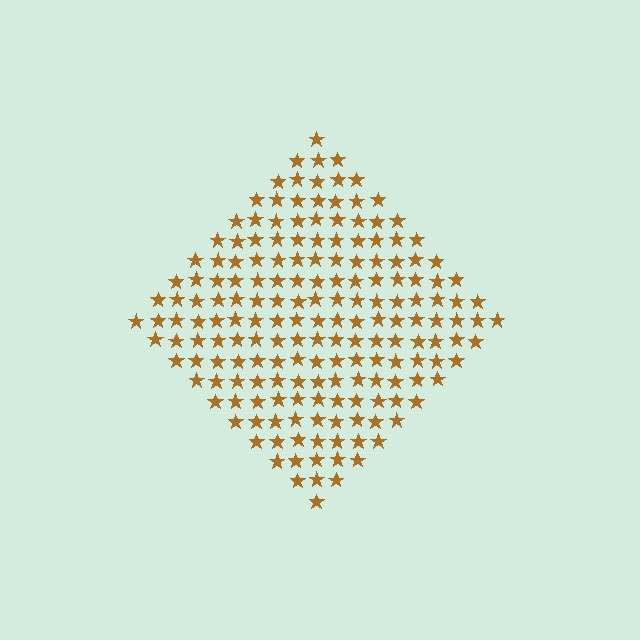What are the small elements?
The small elements are stars.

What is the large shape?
The large shape is a diamond.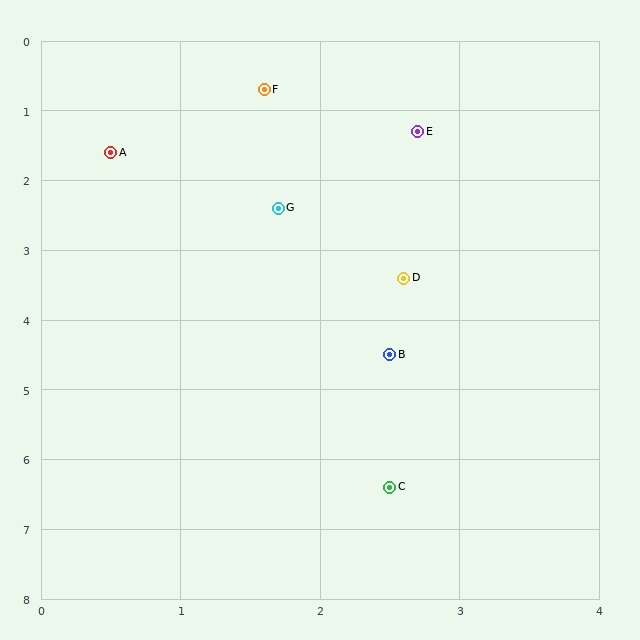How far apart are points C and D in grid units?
Points C and D are about 3.0 grid units apart.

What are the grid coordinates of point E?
Point E is at approximately (2.7, 1.3).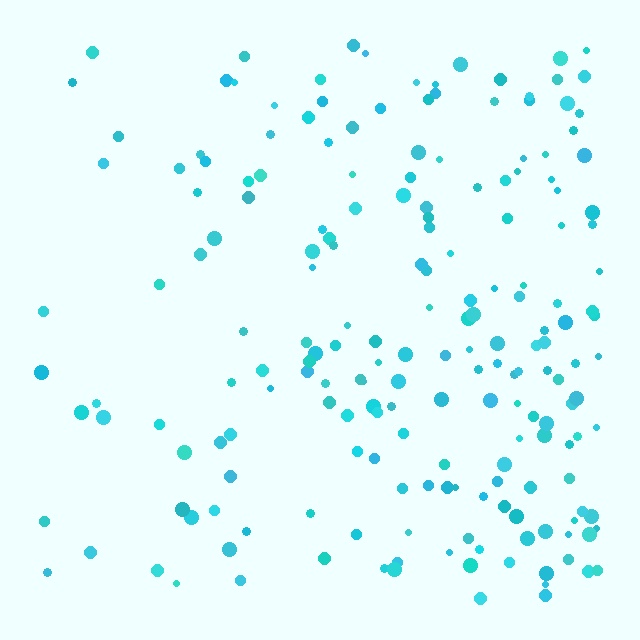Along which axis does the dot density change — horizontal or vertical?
Horizontal.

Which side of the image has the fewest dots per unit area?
The left.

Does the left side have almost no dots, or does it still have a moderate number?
Still a moderate number, just noticeably fewer than the right.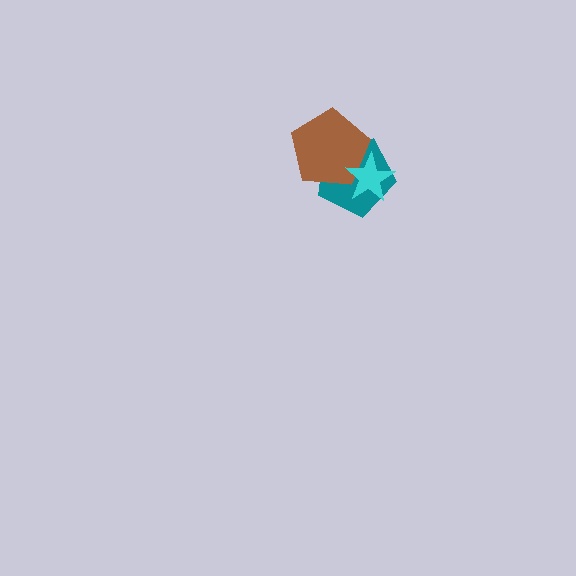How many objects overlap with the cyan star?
2 objects overlap with the cyan star.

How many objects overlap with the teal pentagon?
2 objects overlap with the teal pentagon.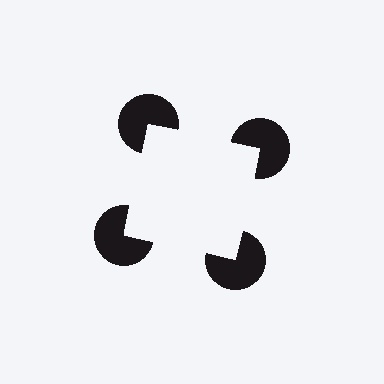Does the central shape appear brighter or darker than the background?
It typically appears slightly brighter than the background, even though no actual brightness change is drawn.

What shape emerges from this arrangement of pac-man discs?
An illusory square — its edges are inferred from the aligned wedge cuts in the pac-man discs, not physically drawn.